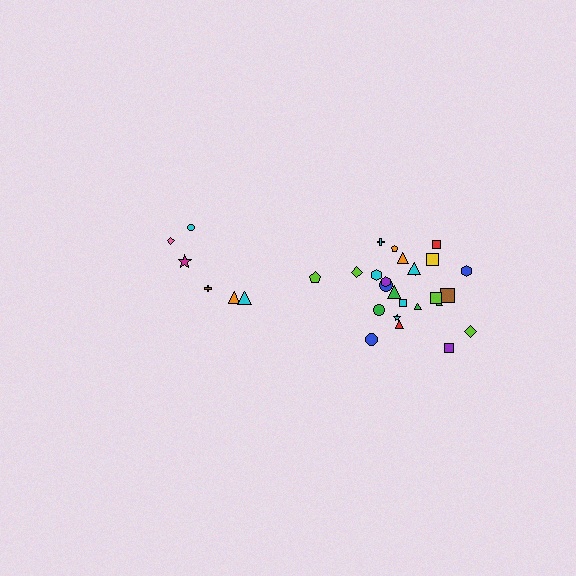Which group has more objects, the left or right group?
The right group.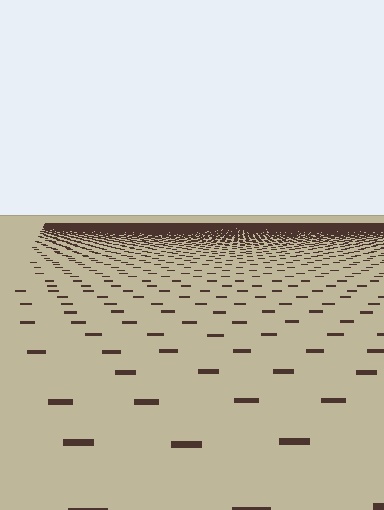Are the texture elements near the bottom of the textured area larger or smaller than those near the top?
Larger. Near the bottom, elements are closer to the viewer and appear at a bigger on-screen size.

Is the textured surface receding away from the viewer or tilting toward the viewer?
The surface is receding away from the viewer. Texture elements get smaller and denser toward the top.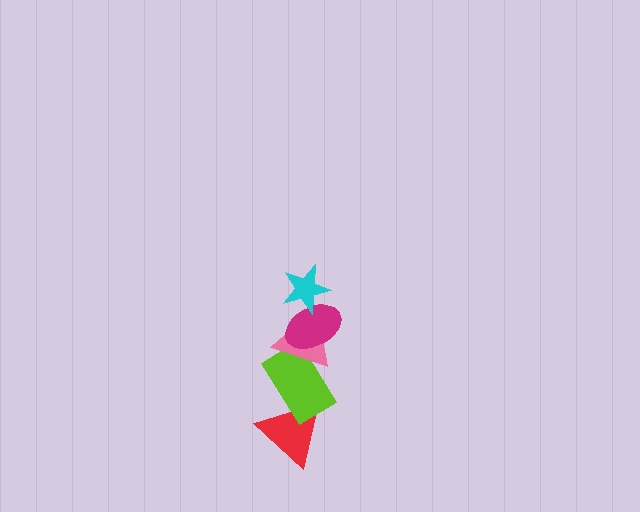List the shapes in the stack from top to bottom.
From top to bottom: the cyan star, the magenta ellipse, the pink triangle, the lime rectangle, the red triangle.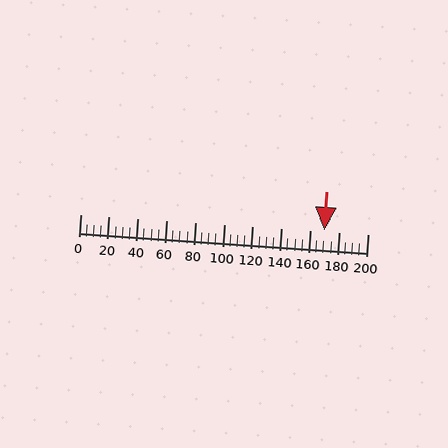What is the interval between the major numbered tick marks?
The major tick marks are spaced 20 units apart.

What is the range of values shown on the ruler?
The ruler shows values from 0 to 200.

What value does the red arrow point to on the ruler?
The red arrow points to approximately 170.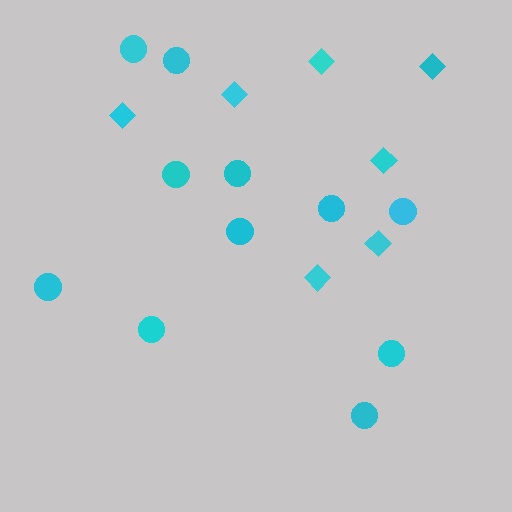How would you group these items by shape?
There are 2 groups: one group of circles (11) and one group of diamonds (7).